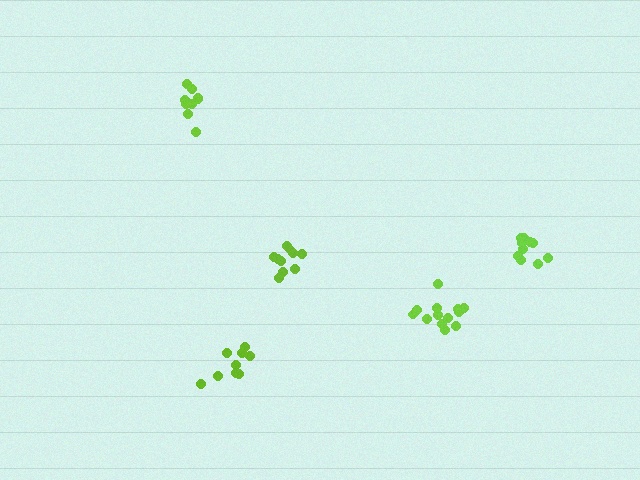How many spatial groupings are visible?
There are 5 spatial groupings.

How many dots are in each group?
Group 1: 13 dots, Group 2: 9 dots, Group 3: 10 dots, Group 4: 9 dots, Group 5: 10 dots (51 total).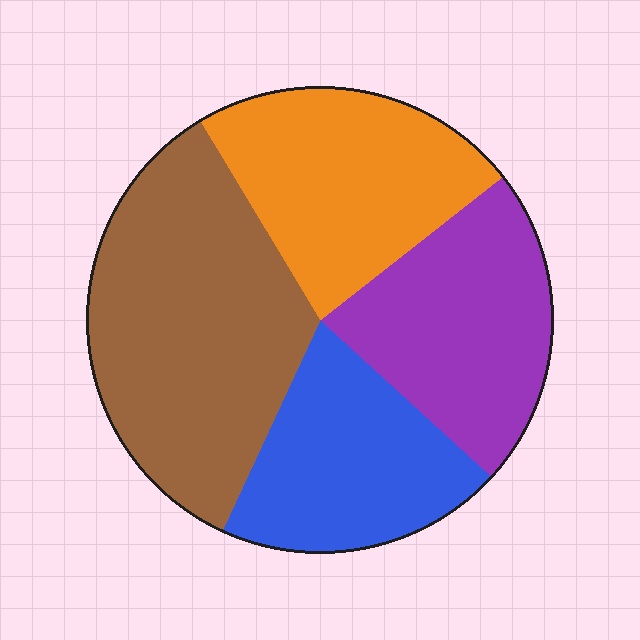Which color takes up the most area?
Brown, at roughly 35%.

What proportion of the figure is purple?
Purple takes up between a sixth and a third of the figure.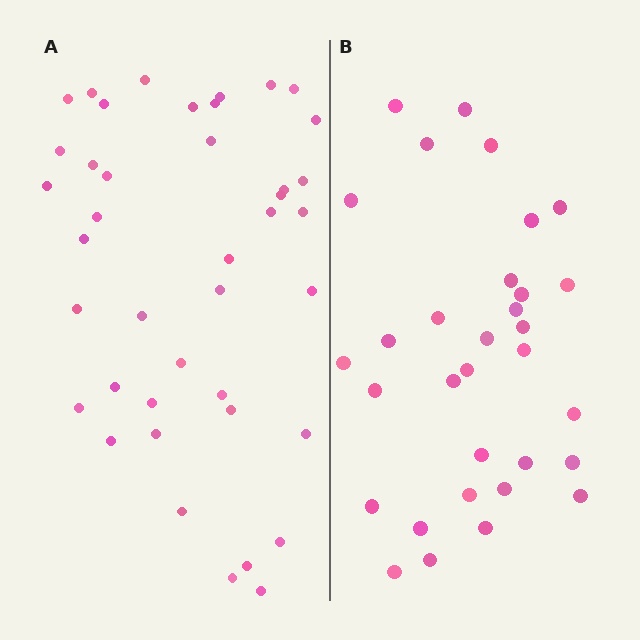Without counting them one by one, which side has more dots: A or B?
Region A (the left region) has more dots.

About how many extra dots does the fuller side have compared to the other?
Region A has roughly 8 or so more dots than region B.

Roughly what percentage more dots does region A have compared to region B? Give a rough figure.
About 30% more.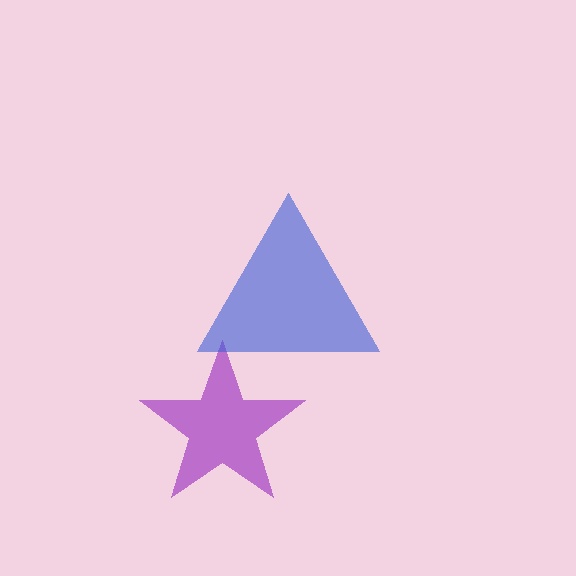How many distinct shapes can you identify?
There are 2 distinct shapes: a purple star, a blue triangle.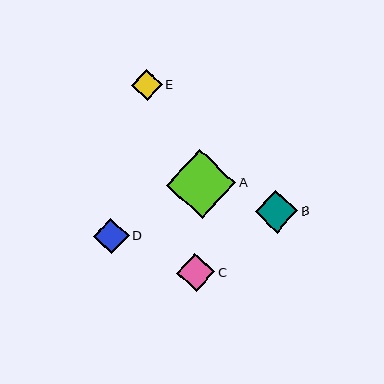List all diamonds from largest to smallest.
From largest to smallest: A, B, C, D, E.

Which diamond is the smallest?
Diamond E is the smallest with a size of approximately 31 pixels.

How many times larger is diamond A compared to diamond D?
Diamond A is approximately 1.9 times the size of diamond D.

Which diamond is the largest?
Diamond A is the largest with a size of approximately 69 pixels.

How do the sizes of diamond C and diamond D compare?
Diamond C and diamond D are approximately the same size.